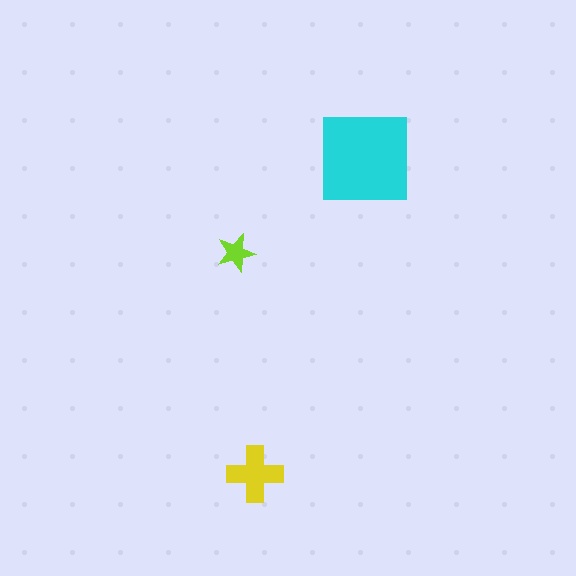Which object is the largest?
The cyan square.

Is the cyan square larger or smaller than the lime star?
Larger.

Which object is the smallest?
The lime star.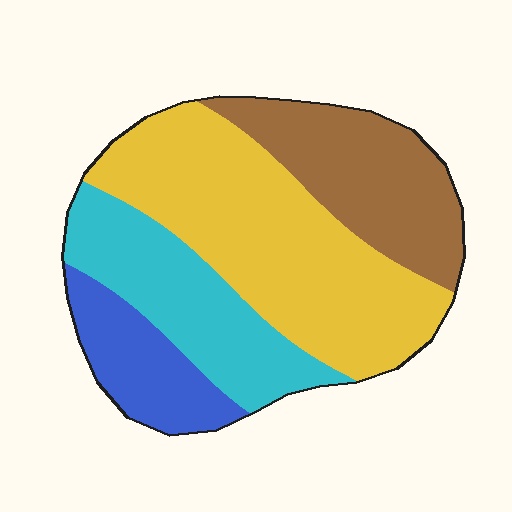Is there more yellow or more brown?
Yellow.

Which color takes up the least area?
Blue, at roughly 15%.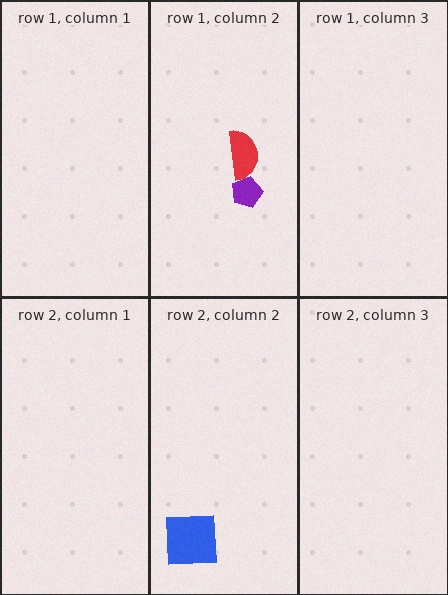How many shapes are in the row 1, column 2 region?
2.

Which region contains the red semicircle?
The row 1, column 2 region.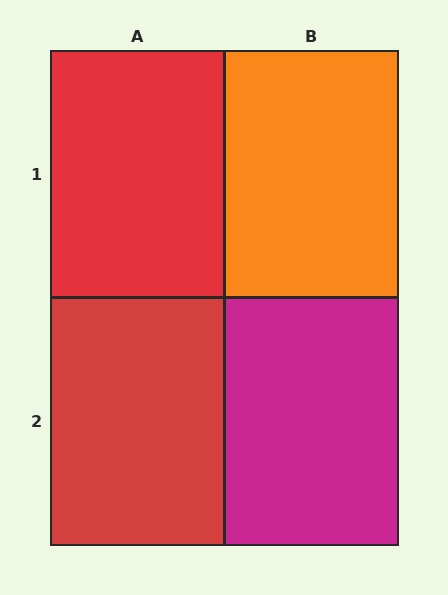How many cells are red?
2 cells are red.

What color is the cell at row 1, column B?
Orange.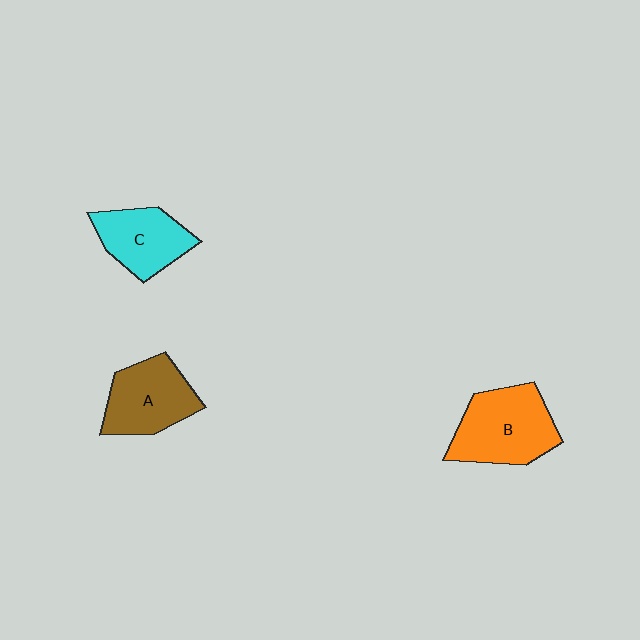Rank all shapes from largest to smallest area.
From largest to smallest: B (orange), A (brown), C (cyan).